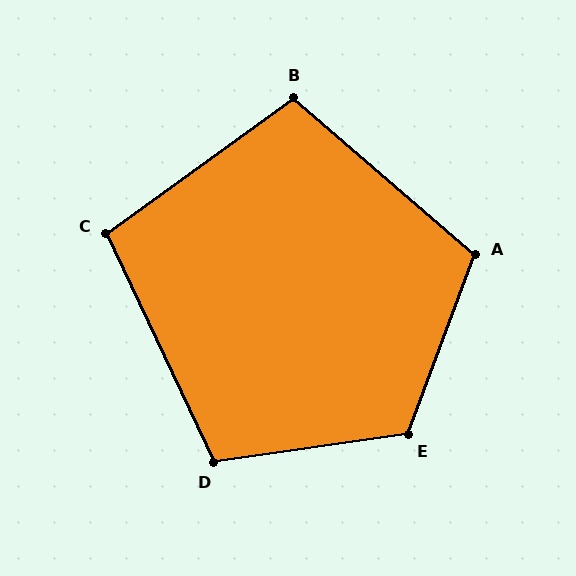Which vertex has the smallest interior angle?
C, at approximately 101 degrees.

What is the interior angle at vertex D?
Approximately 107 degrees (obtuse).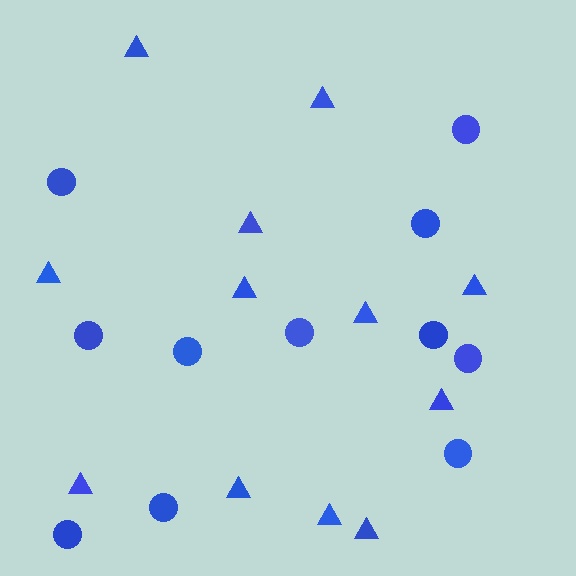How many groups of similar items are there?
There are 2 groups: one group of triangles (12) and one group of circles (11).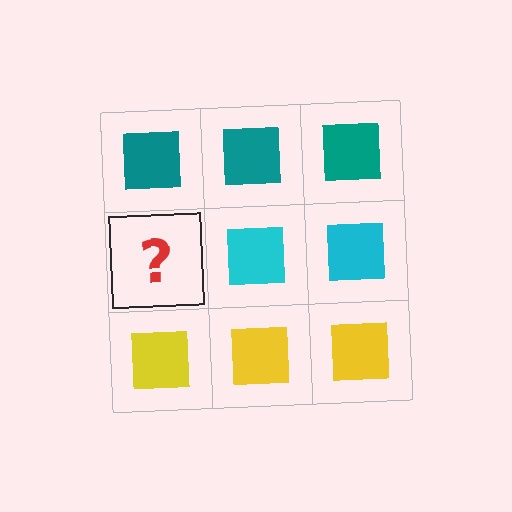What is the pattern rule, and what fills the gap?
The rule is that each row has a consistent color. The gap should be filled with a cyan square.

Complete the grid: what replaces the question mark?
The question mark should be replaced with a cyan square.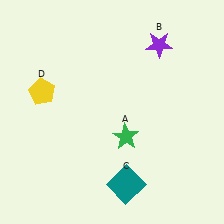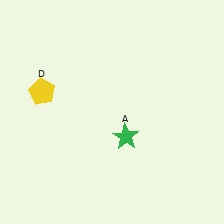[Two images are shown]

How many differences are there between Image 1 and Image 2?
There are 2 differences between the two images.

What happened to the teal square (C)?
The teal square (C) was removed in Image 2. It was in the bottom-right area of Image 1.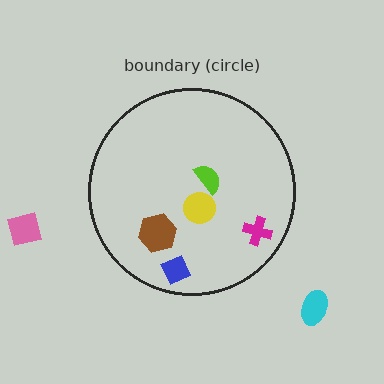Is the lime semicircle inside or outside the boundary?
Inside.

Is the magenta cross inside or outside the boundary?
Inside.